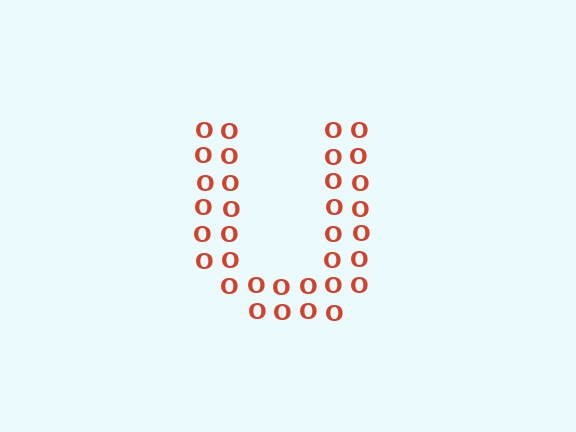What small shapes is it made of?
It is made of small letter O's.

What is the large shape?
The large shape is the letter U.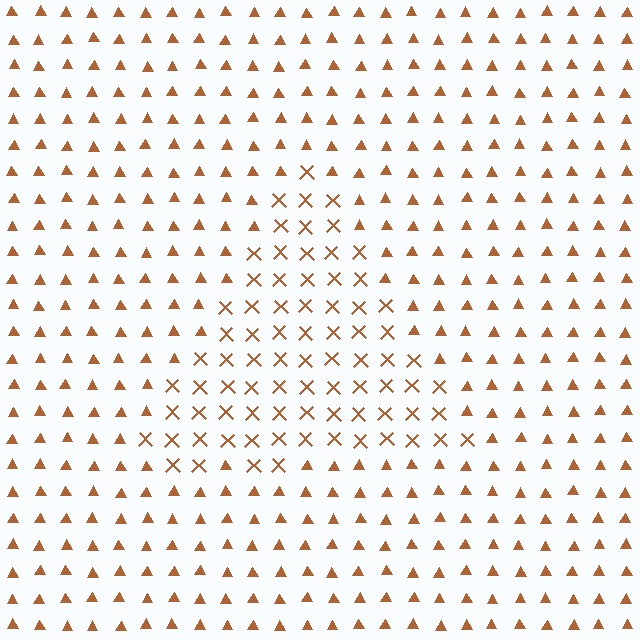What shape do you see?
I see a triangle.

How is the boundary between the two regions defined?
The boundary is defined by a change in element shape: X marks inside vs. triangles outside. All elements share the same color and spacing.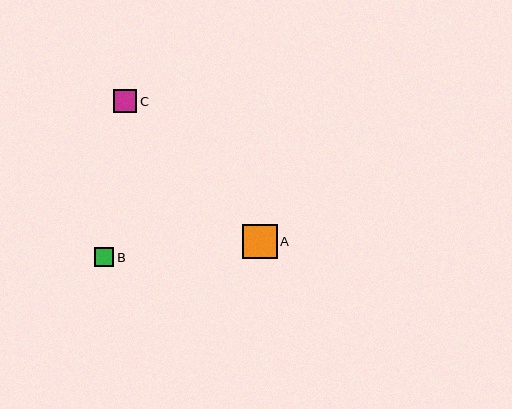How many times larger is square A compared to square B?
Square A is approximately 1.7 times the size of square B.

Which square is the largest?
Square A is the largest with a size of approximately 34 pixels.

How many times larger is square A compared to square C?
Square A is approximately 1.5 times the size of square C.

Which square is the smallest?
Square B is the smallest with a size of approximately 20 pixels.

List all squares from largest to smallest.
From largest to smallest: A, C, B.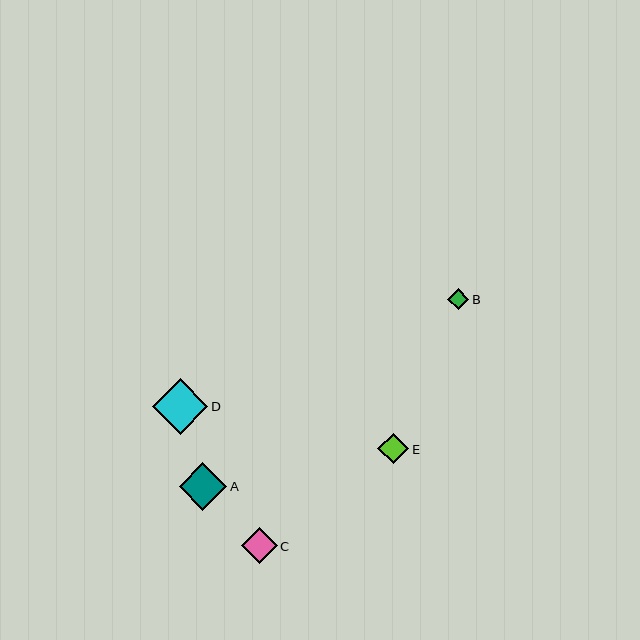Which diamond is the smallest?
Diamond B is the smallest with a size of approximately 21 pixels.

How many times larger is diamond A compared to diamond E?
Diamond A is approximately 1.6 times the size of diamond E.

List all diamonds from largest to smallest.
From largest to smallest: D, A, C, E, B.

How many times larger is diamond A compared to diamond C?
Diamond A is approximately 1.3 times the size of diamond C.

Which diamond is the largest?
Diamond D is the largest with a size of approximately 55 pixels.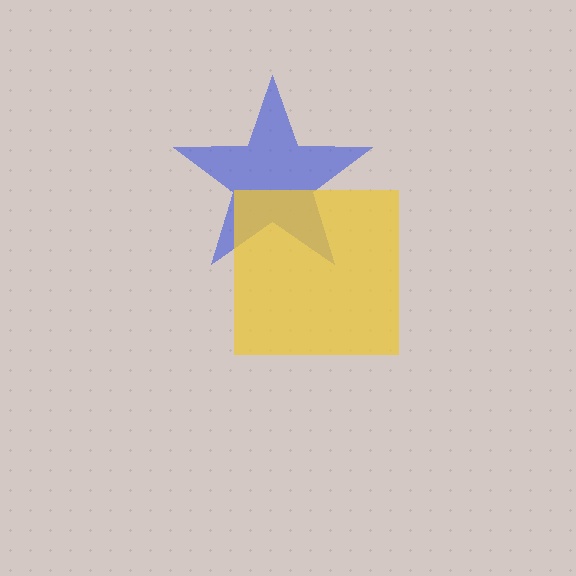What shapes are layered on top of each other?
The layered shapes are: a blue star, a yellow square.